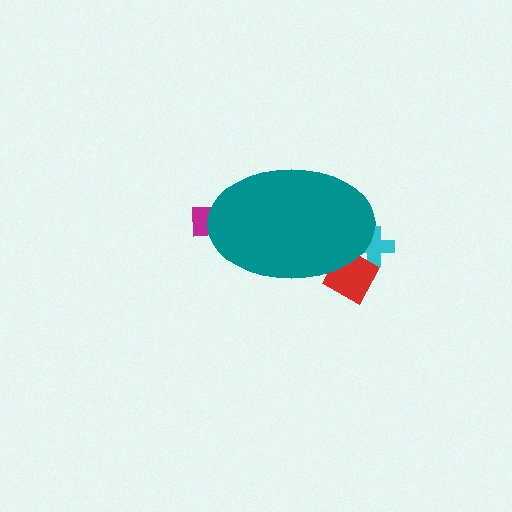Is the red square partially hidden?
Yes, the red square is partially hidden behind the teal ellipse.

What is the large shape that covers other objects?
A teal ellipse.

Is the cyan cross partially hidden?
Yes, the cyan cross is partially hidden behind the teal ellipse.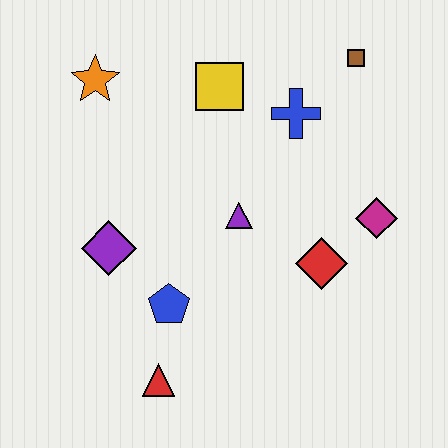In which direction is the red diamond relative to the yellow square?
The red diamond is below the yellow square.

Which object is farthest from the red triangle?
The brown square is farthest from the red triangle.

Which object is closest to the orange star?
The yellow square is closest to the orange star.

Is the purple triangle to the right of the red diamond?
No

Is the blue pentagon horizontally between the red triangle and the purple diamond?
No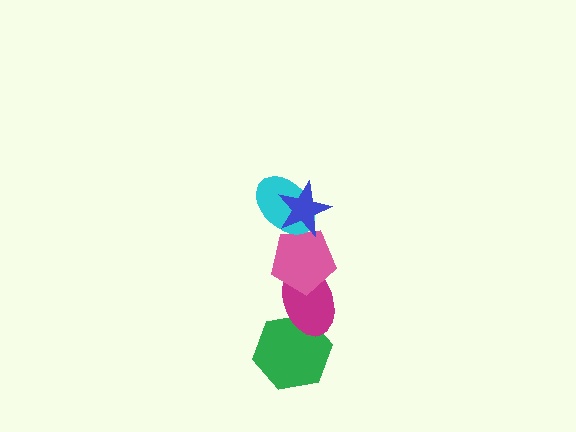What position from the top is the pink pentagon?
The pink pentagon is 3rd from the top.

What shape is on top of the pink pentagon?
The cyan ellipse is on top of the pink pentagon.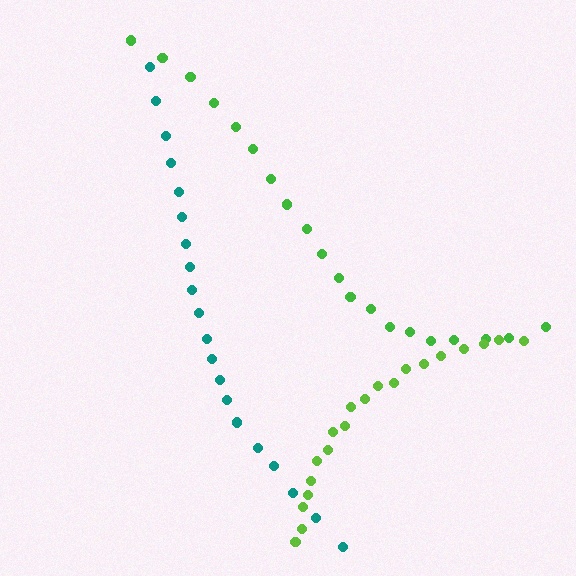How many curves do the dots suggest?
There are 3 distinct paths.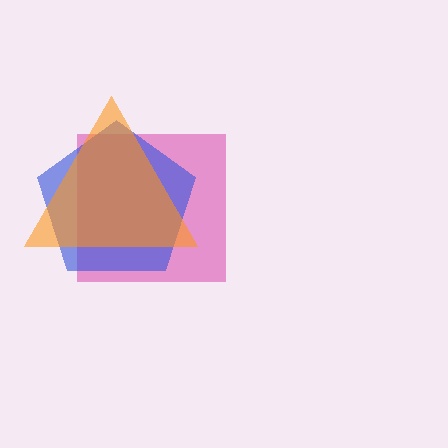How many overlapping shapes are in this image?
There are 3 overlapping shapes in the image.